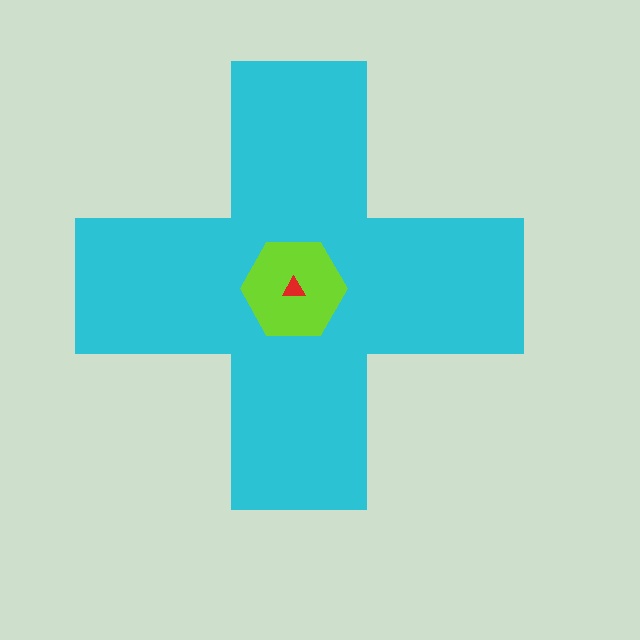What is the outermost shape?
The cyan cross.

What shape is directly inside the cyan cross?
The lime hexagon.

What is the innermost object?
The red triangle.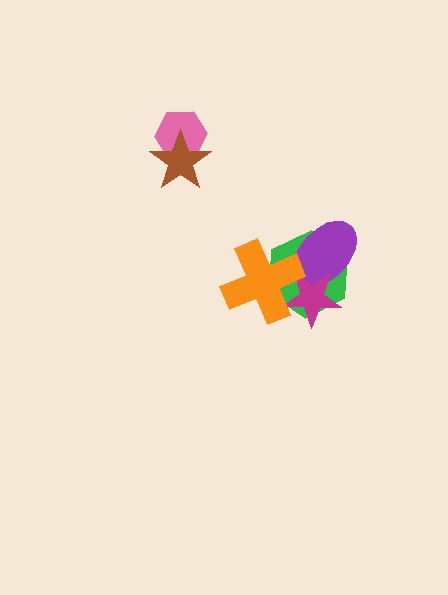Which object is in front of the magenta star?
The orange cross is in front of the magenta star.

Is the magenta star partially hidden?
Yes, it is partially covered by another shape.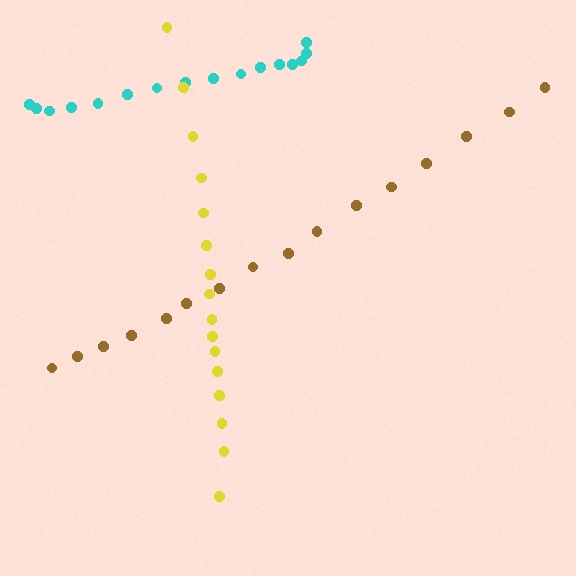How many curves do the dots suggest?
There are 3 distinct paths.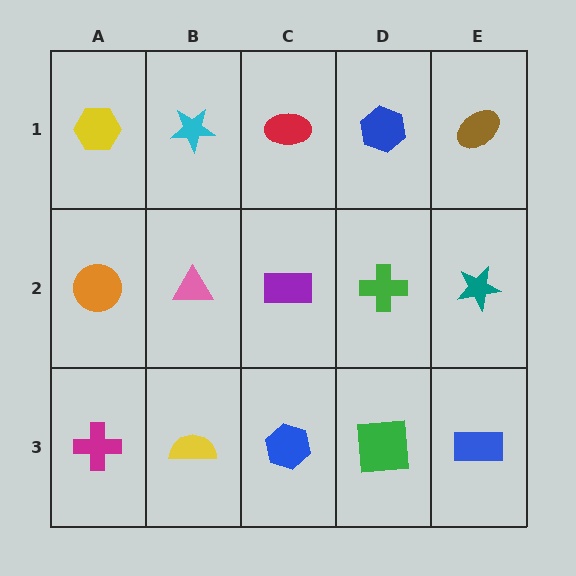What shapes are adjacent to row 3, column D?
A green cross (row 2, column D), a blue hexagon (row 3, column C), a blue rectangle (row 3, column E).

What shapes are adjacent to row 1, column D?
A green cross (row 2, column D), a red ellipse (row 1, column C), a brown ellipse (row 1, column E).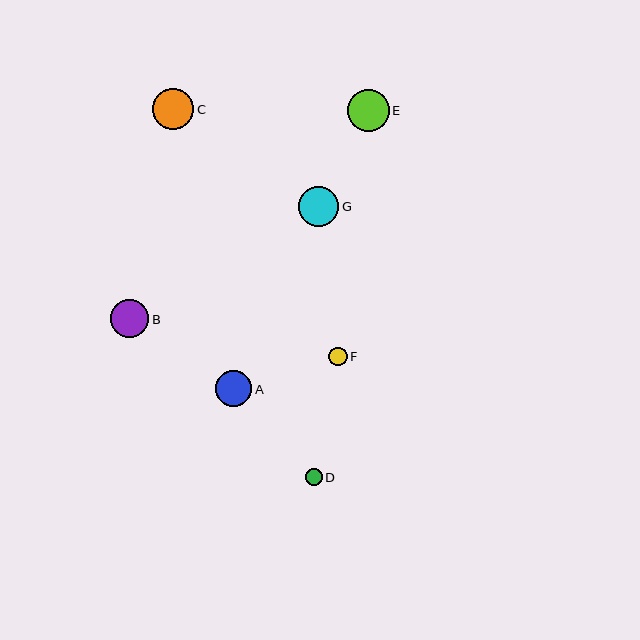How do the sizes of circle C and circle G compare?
Circle C and circle G are approximately the same size.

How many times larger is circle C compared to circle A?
Circle C is approximately 1.1 times the size of circle A.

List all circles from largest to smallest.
From largest to smallest: E, C, G, B, A, F, D.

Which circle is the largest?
Circle E is the largest with a size of approximately 42 pixels.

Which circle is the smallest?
Circle D is the smallest with a size of approximately 17 pixels.